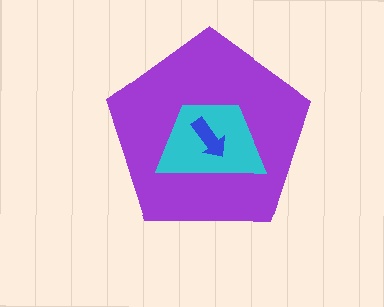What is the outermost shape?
The purple pentagon.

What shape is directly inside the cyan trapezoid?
The blue arrow.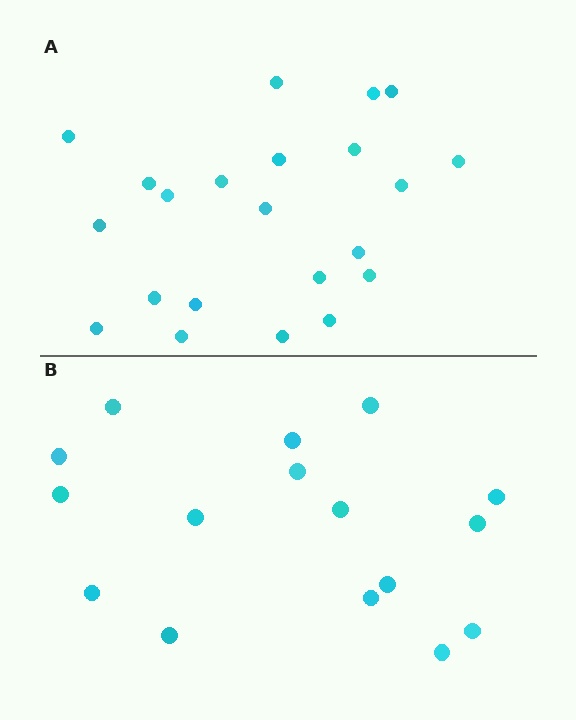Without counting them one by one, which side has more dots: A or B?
Region A (the top region) has more dots.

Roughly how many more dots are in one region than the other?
Region A has about 6 more dots than region B.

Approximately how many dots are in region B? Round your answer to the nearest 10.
About 20 dots. (The exact count is 16, which rounds to 20.)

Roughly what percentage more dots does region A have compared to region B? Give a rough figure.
About 40% more.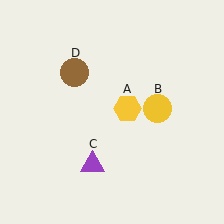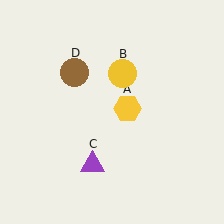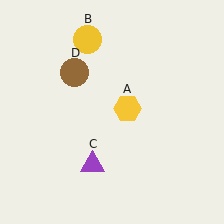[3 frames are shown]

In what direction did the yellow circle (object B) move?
The yellow circle (object B) moved up and to the left.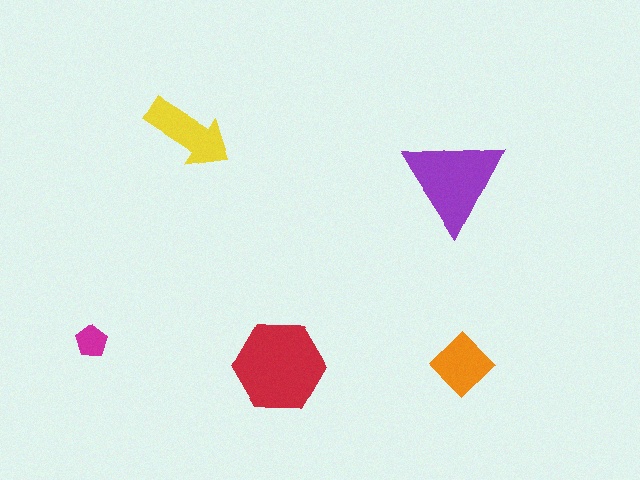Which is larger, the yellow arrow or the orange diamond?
The yellow arrow.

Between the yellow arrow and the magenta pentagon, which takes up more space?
The yellow arrow.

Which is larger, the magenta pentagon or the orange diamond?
The orange diamond.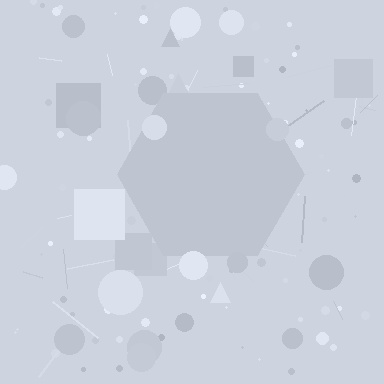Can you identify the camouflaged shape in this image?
The camouflaged shape is a hexagon.